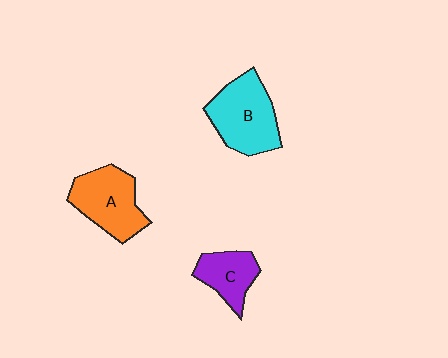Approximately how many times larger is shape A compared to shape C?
Approximately 1.5 times.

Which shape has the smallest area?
Shape C (purple).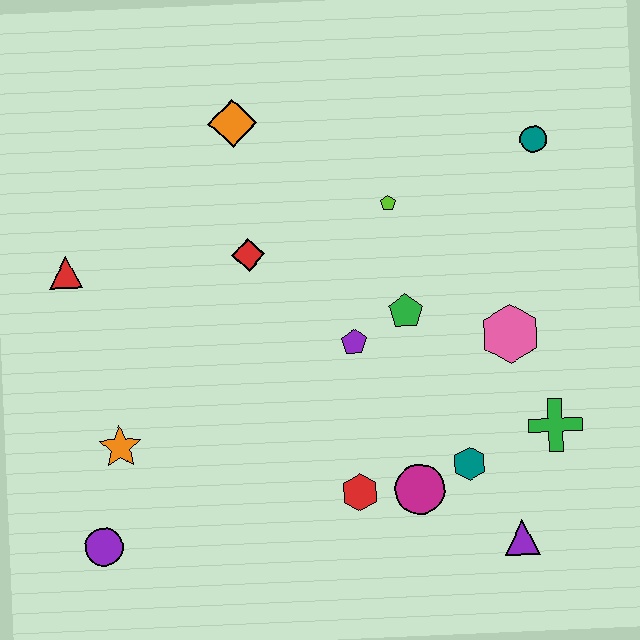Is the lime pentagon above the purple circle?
Yes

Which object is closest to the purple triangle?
The teal hexagon is closest to the purple triangle.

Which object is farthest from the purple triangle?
The red triangle is farthest from the purple triangle.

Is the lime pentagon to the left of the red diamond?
No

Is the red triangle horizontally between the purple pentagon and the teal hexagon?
No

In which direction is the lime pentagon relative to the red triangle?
The lime pentagon is to the right of the red triangle.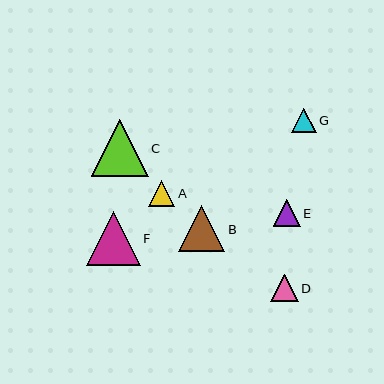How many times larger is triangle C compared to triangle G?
Triangle C is approximately 2.3 times the size of triangle G.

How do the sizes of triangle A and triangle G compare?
Triangle A and triangle G are approximately the same size.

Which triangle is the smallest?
Triangle G is the smallest with a size of approximately 25 pixels.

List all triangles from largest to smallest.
From largest to smallest: C, F, B, D, E, A, G.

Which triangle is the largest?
Triangle C is the largest with a size of approximately 57 pixels.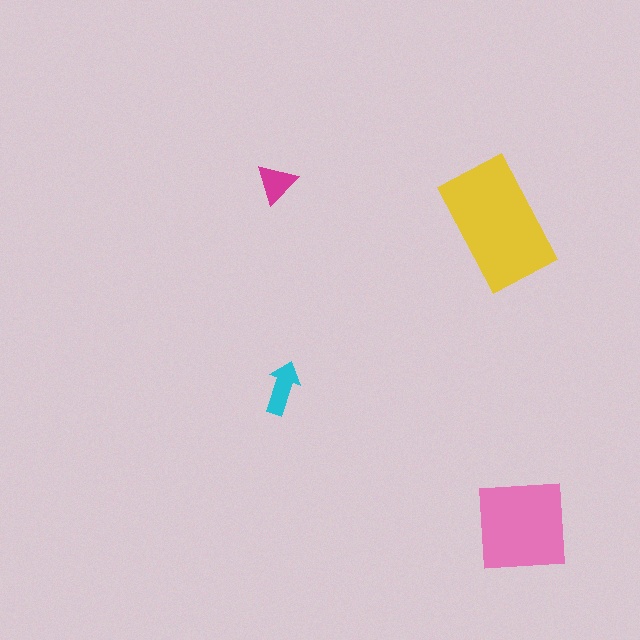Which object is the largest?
The yellow rectangle.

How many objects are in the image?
There are 4 objects in the image.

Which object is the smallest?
The magenta triangle.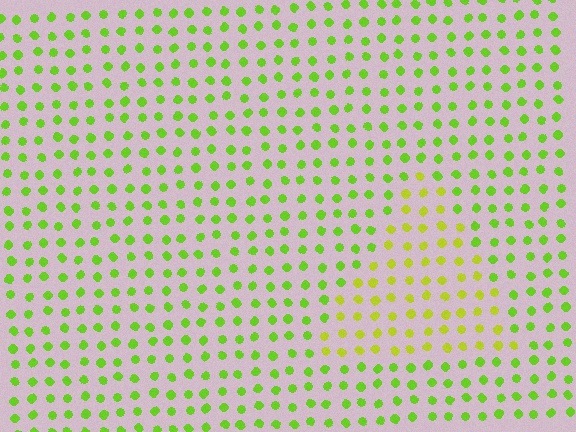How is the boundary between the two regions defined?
The boundary is defined purely by a slight shift in hue (about 27 degrees). Spacing, size, and orientation are identical on both sides.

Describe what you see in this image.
The image is filled with small lime elements in a uniform arrangement. A triangle-shaped region is visible where the elements are tinted to a slightly different hue, forming a subtle color boundary.